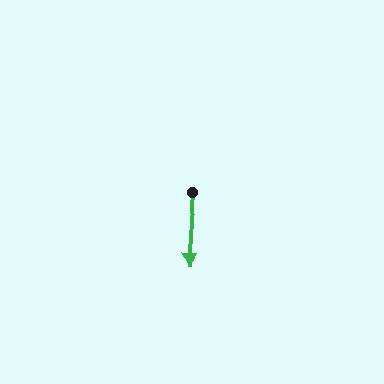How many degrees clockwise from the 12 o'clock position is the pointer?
Approximately 184 degrees.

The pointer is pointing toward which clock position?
Roughly 6 o'clock.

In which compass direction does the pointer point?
South.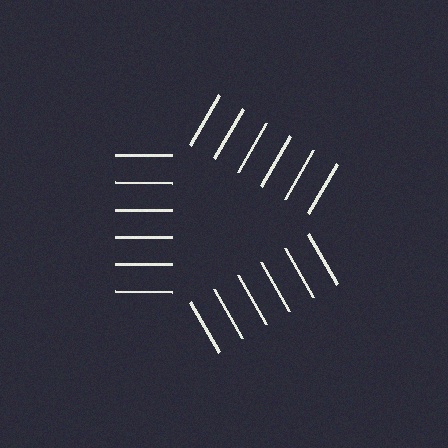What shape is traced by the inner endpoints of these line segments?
An illusory triangle — the line segments terminate on its edges but no continuous stroke is drawn.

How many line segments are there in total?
18 — 6 along each of the 3 edges.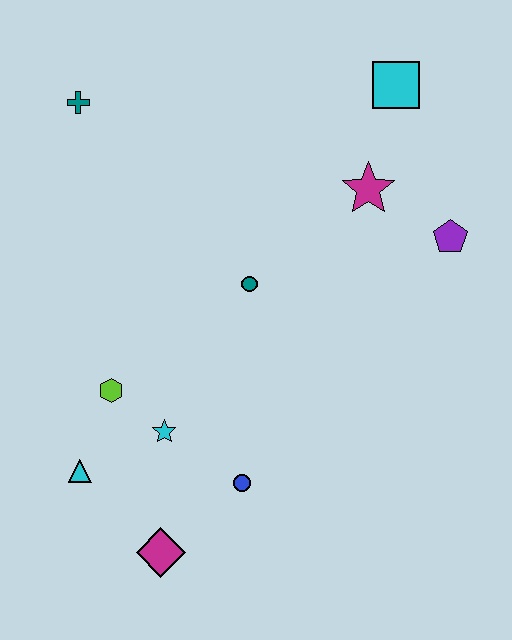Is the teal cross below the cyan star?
No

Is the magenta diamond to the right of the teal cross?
Yes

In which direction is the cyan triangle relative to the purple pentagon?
The cyan triangle is to the left of the purple pentagon.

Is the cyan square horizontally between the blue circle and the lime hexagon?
No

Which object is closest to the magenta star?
The purple pentagon is closest to the magenta star.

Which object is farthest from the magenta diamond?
The cyan square is farthest from the magenta diamond.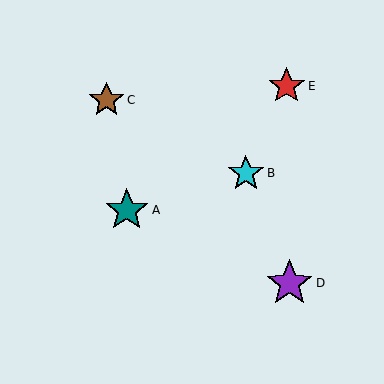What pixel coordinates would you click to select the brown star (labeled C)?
Click at (107, 100) to select the brown star C.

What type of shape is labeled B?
Shape B is a cyan star.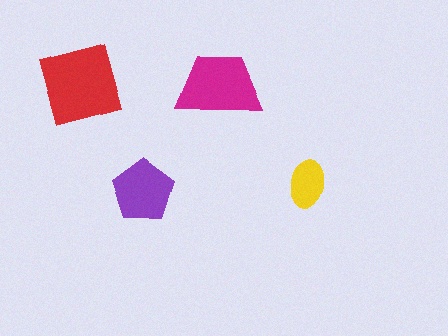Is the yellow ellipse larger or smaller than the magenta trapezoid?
Smaller.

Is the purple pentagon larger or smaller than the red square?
Smaller.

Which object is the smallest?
The yellow ellipse.